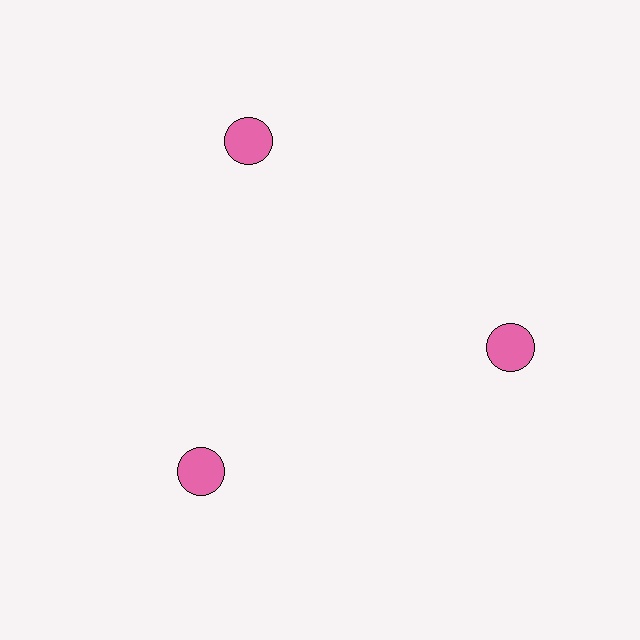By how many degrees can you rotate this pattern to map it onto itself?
The pattern maps onto itself every 120 degrees of rotation.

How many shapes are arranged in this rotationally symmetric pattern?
There are 3 shapes, arranged in 3 groups of 1.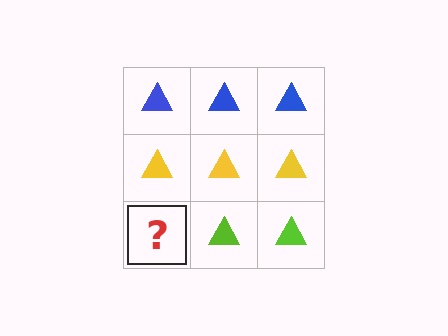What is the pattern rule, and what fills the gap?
The rule is that each row has a consistent color. The gap should be filled with a lime triangle.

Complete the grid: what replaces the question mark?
The question mark should be replaced with a lime triangle.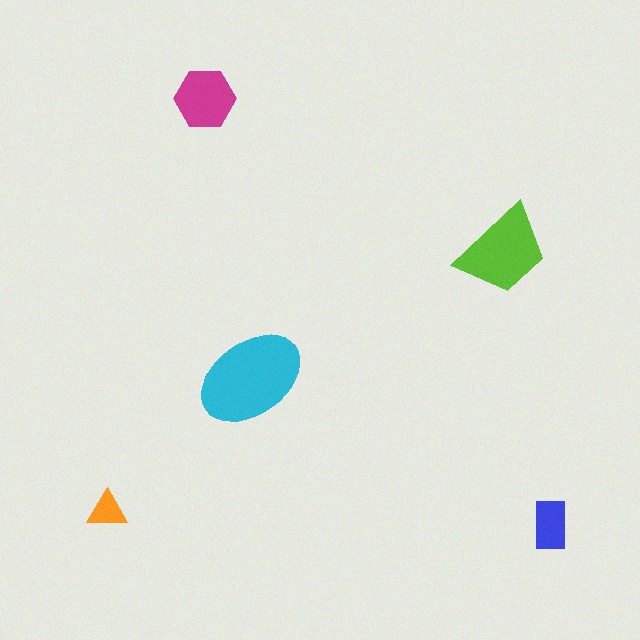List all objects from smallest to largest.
The orange triangle, the blue rectangle, the magenta hexagon, the lime trapezoid, the cyan ellipse.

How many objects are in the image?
There are 5 objects in the image.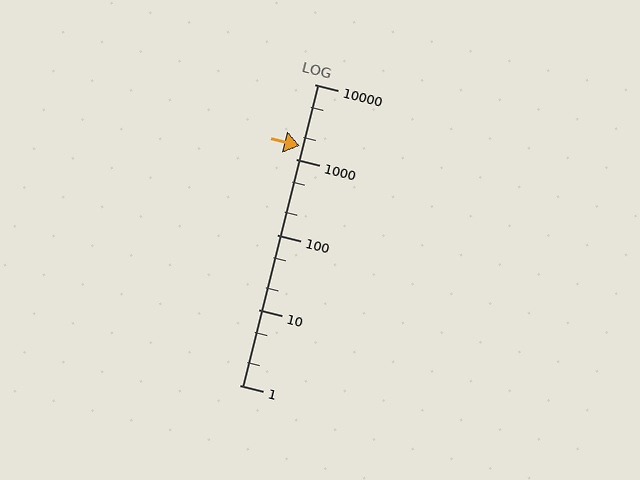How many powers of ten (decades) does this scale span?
The scale spans 4 decades, from 1 to 10000.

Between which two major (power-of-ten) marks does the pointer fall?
The pointer is between 1000 and 10000.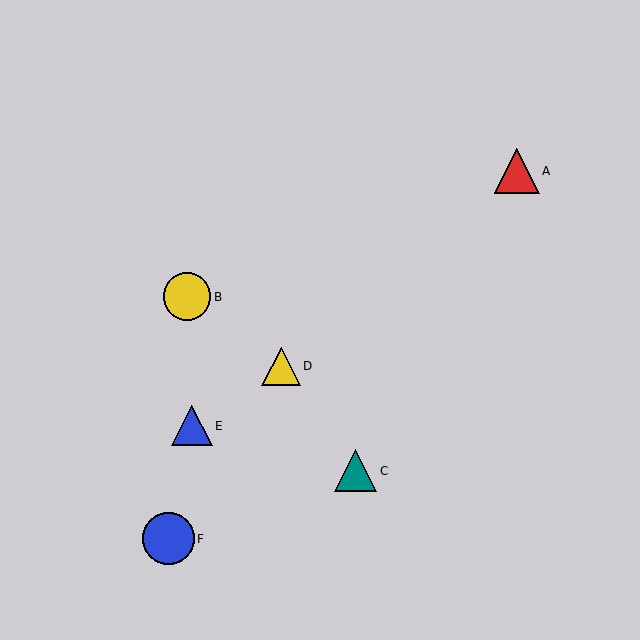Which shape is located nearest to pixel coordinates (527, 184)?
The red triangle (labeled A) at (517, 171) is nearest to that location.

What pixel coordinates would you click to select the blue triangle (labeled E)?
Click at (192, 426) to select the blue triangle E.